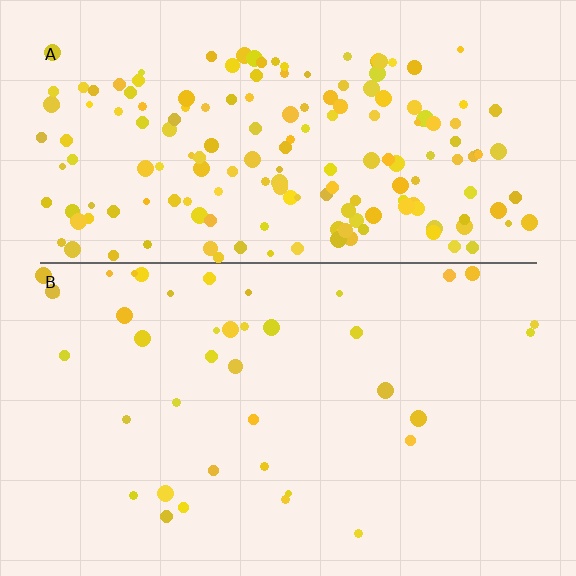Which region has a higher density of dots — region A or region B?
A (the top).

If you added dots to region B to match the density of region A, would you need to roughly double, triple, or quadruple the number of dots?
Approximately quadruple.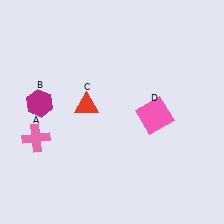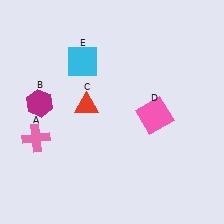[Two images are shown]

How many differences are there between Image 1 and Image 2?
There is 1 difference between the two images.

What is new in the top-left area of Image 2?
A cyan square (E) was added in the top-left area of Image 2.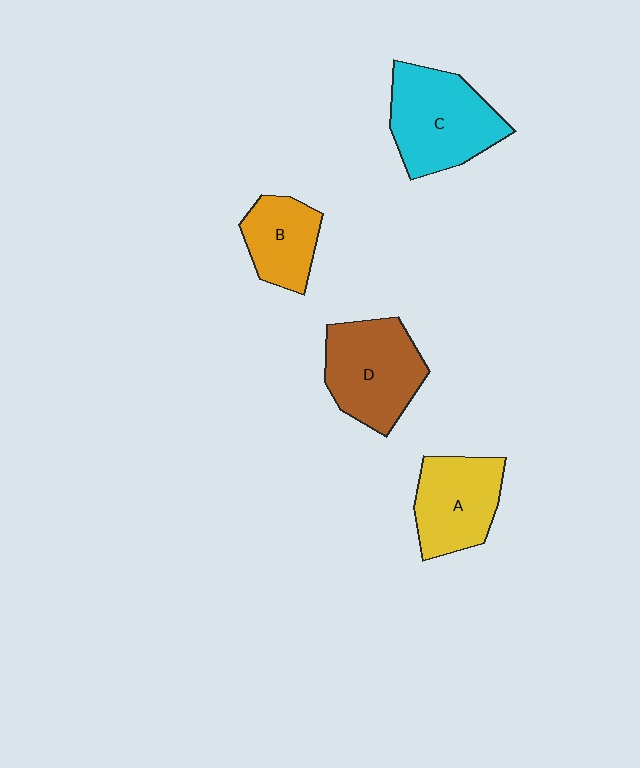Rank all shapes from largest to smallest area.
From largest to smallest: C (cyan), D (brown), A (yellow), B (orange).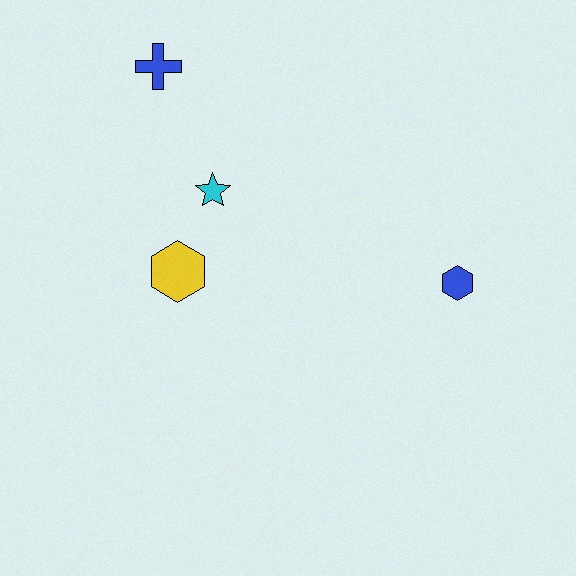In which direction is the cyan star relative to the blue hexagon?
The cyan star is to the left of the blue hexagon.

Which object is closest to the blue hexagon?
The cyan star is closest to the blue hexagon.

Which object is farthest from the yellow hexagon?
The blue hexagon is farthest from the yellow hexagon.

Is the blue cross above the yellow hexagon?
Yes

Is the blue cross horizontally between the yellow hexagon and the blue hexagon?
No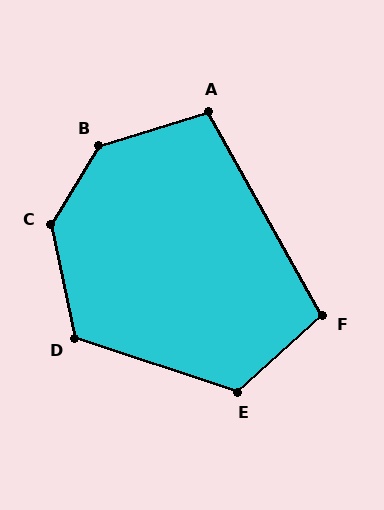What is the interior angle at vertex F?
Approximately 102 degrees (obtuse).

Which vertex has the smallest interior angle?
A, at approximately 102 degrees.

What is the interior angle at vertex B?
Approximately 138 degrees (obtuse).